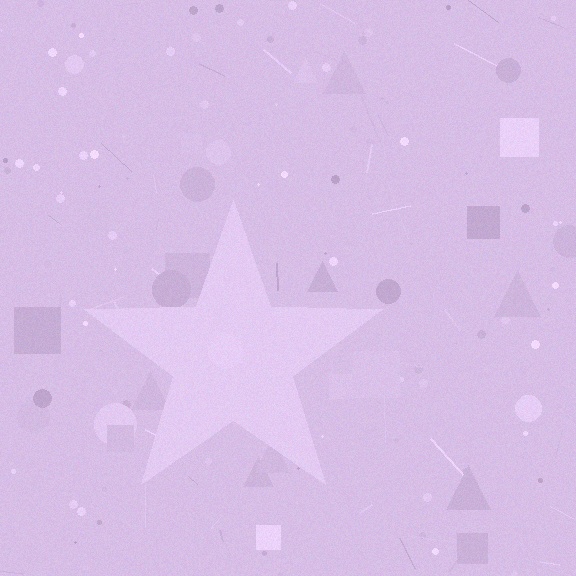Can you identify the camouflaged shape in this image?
The camouflaged shape is a star.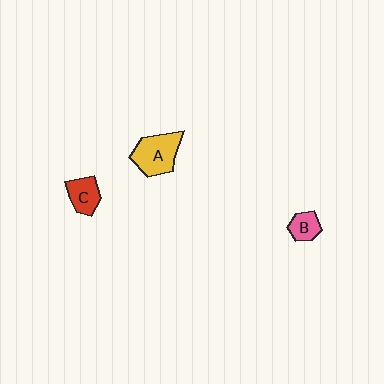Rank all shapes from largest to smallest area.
From largest to smallest: A (yellow), C (red), B (pink).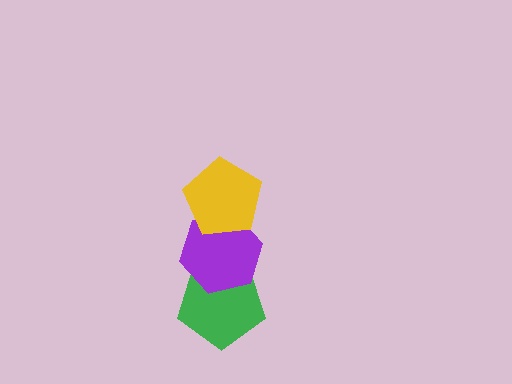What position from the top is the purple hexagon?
The purple hexagon is 2nd from the top.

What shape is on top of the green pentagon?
The purple hexagon is on top of the green pentagon.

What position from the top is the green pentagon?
The green pentagon is 3rd from the top.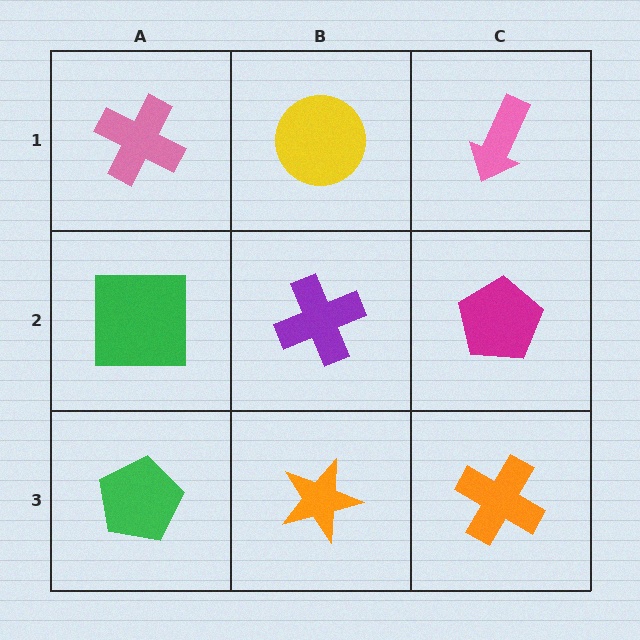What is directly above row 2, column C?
A pink arrow.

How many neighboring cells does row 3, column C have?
2.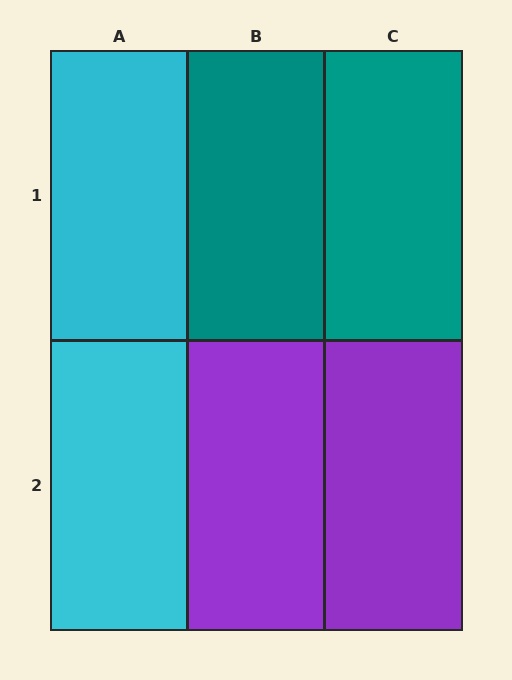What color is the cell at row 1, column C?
Teal.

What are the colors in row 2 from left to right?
Cyan, purple, purple.